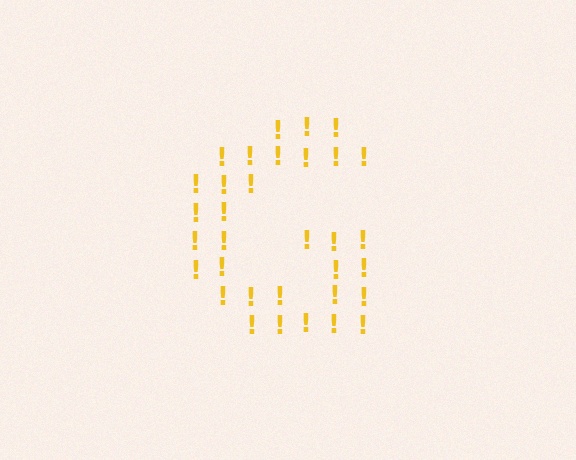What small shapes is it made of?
It is made of small exclamation marks.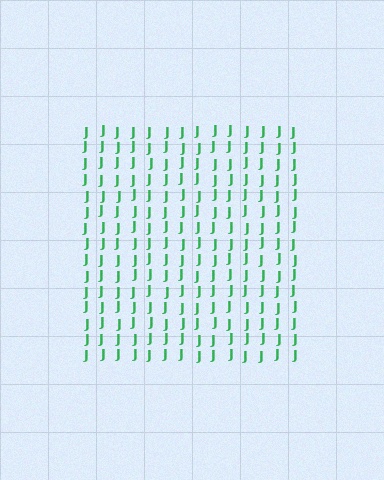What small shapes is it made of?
It is made of small letter J's.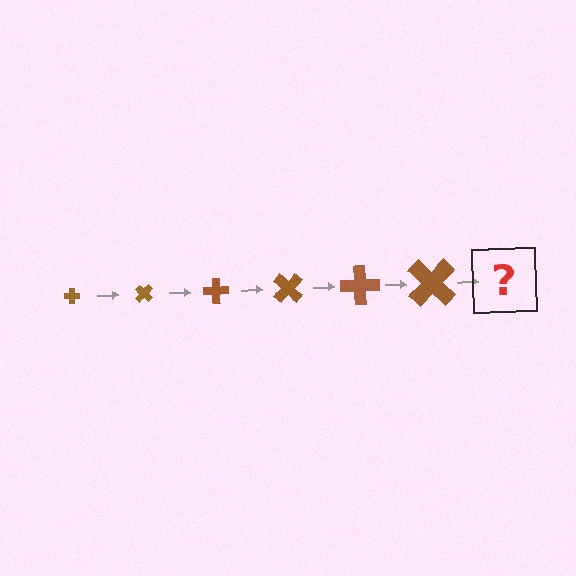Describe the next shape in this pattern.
It should be a cross, larger than the previous one and rotated 270 degrees from the start.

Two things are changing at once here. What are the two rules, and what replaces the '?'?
The two rules are that the cross grows larger each step and it rotates 45 degrees each step. The '?' should be a cross, larger than the previous one and rotated 270 degrees from the start.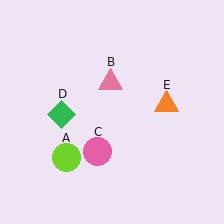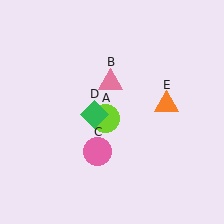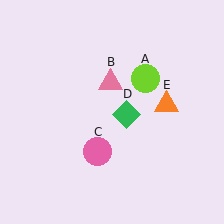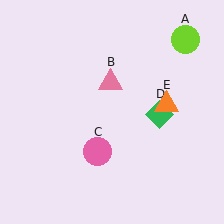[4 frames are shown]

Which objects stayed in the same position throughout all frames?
Pink triangle (object B) and pink circle (object C) and orange triangle (object E) remained stationary.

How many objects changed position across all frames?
2 objects changed position: lime circle (object A), green diamond (object D).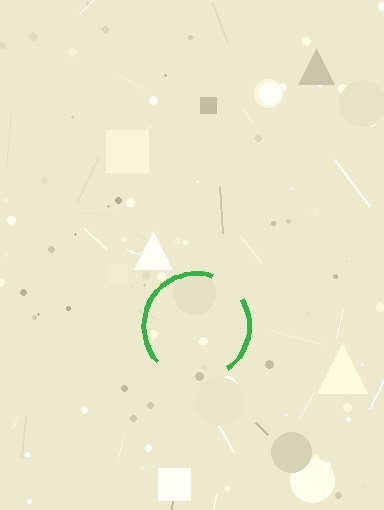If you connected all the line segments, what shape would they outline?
They would outline a circle.